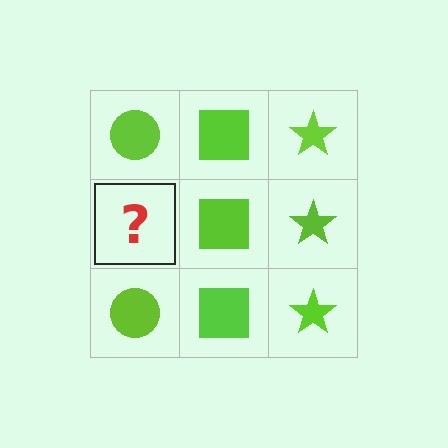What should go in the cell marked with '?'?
The missing cell should contain a lime circle.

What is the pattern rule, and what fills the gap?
The rule is that each column has a consistent shape. The gap should be filled with a lime circle.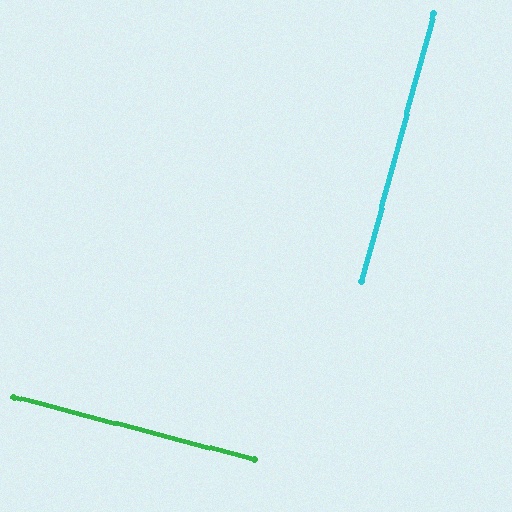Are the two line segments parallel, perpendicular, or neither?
Perpendicular — they meet at approximately 89°.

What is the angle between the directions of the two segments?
Approximately 89 degrees.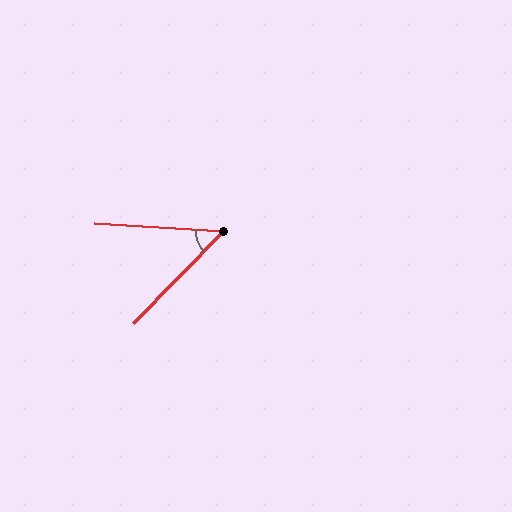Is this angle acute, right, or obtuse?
It is acute.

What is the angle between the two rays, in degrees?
Approximately 49 degrees.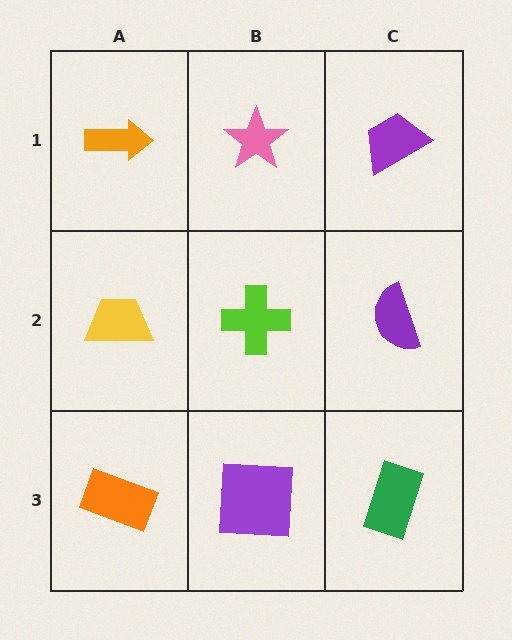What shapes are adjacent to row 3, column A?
A yellow trapezoid (row 2, column A), a purple square (row 3, column B).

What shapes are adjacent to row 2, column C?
A purple trapezoid (row 1, column C), a green rectangle (row 3, column C), a lime cross (row 2, column B).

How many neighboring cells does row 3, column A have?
2.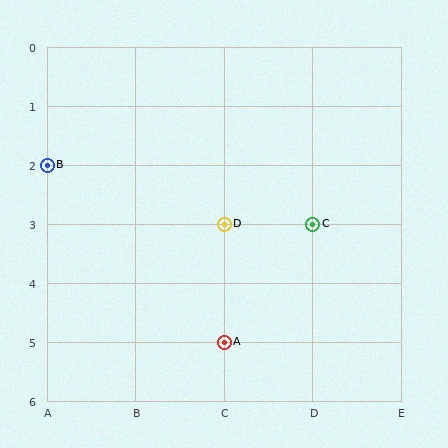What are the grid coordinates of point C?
Point C is at grid coordinates (D, 3).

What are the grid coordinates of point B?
Point B is at grid coordinates (A, 2).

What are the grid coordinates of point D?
Point D is at grid coordinates (C, 3).